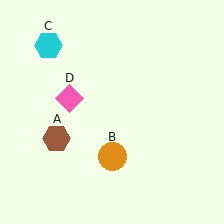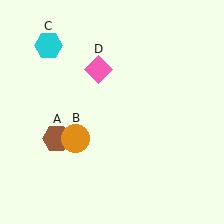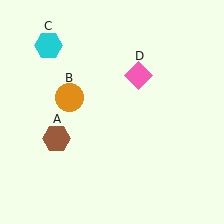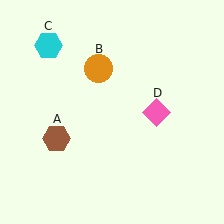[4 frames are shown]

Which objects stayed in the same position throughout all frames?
Brown hexagon (object A) and cyan hexagon (object C) remained stationary.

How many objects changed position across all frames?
2 objects changed position: orange circle (object B), pink diamond (object D).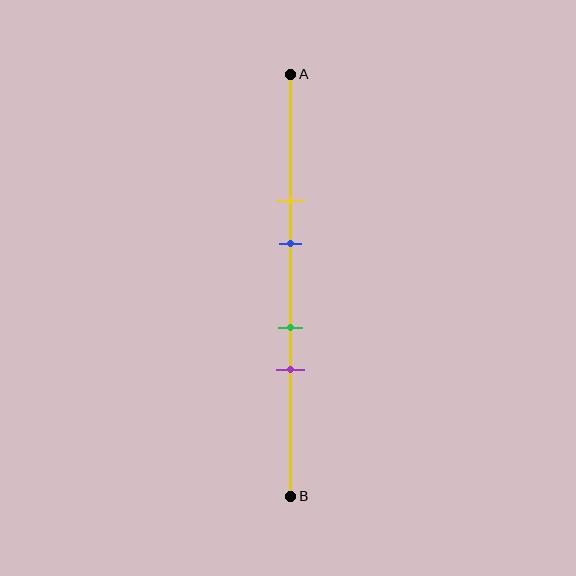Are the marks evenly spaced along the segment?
No, the marks are not evenly spaced.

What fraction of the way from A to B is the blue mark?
The blue mark is approximately 40% (0.4) of the way from A to B.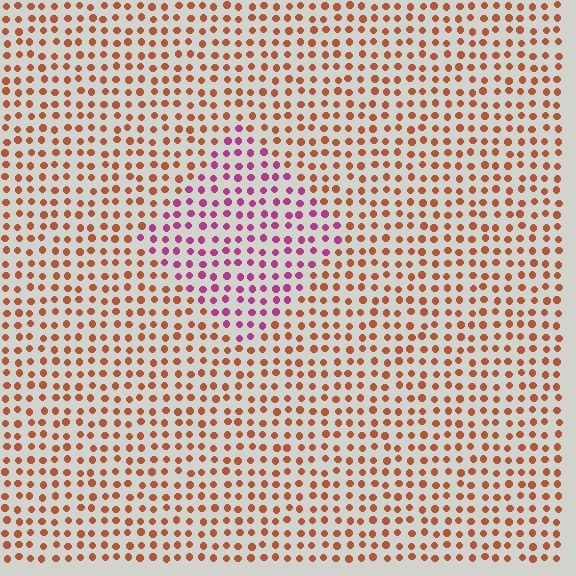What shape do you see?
I see a diamond.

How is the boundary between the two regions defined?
The boundary is defined purely by a slight shift in hue (about 55 degrees). Spacing, size, and orientation are identical on both sides.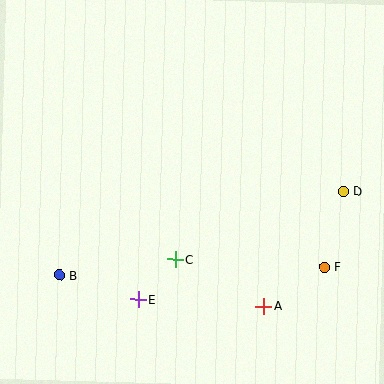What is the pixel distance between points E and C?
The distance between E and C is 54 pixels.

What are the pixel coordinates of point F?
Point F is at (324, 267).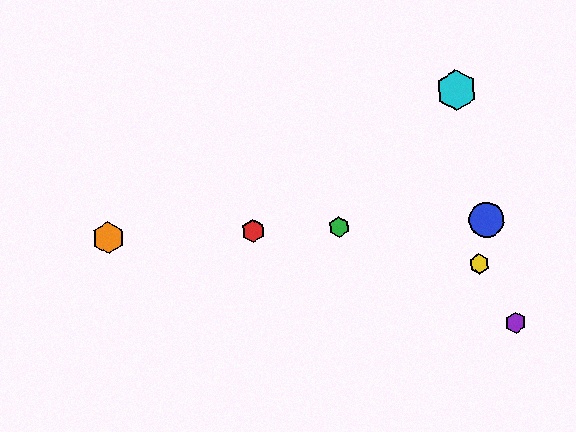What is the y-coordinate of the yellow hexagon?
The yellow hexagon is at y≈264.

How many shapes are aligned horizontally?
4 shapes (the red hexagon, the blue circle, the green hexagon, the orange hexagon) are aligned horizontally.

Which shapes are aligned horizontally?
The red hexagon, the blue circle, the green hexagon, the orange hexagon are aligned horizontally.